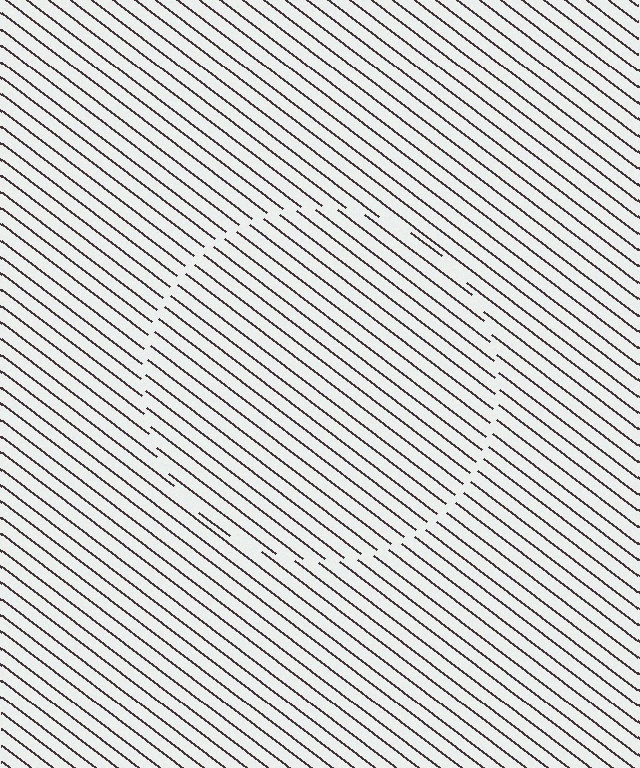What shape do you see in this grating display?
An illusory circle. The interior of the shape contains the same grating, shifted by half a period — the contour is defined by the phase discontinuity where line-ends from the inner and outer gratings abut.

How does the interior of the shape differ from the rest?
The interior of the shape contains the same grating, shifted by half a period — the contour is defined by the phase discontinuity where line-ends from the inner and outer gratings abut.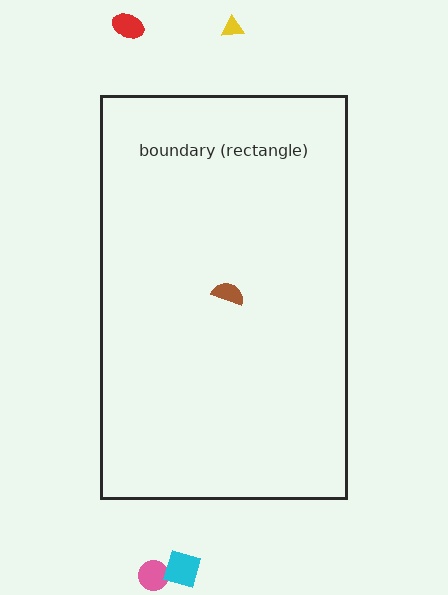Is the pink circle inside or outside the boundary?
Outside.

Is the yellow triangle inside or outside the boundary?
Outside.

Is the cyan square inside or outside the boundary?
Outside.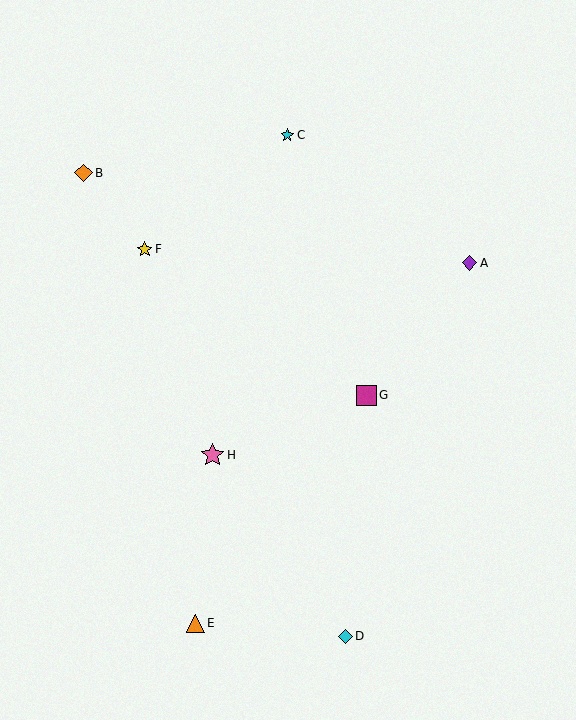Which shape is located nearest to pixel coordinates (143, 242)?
The yellow star (labeled F) at (145, 249) is nearest to that location.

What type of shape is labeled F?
Shape F is a yellow star.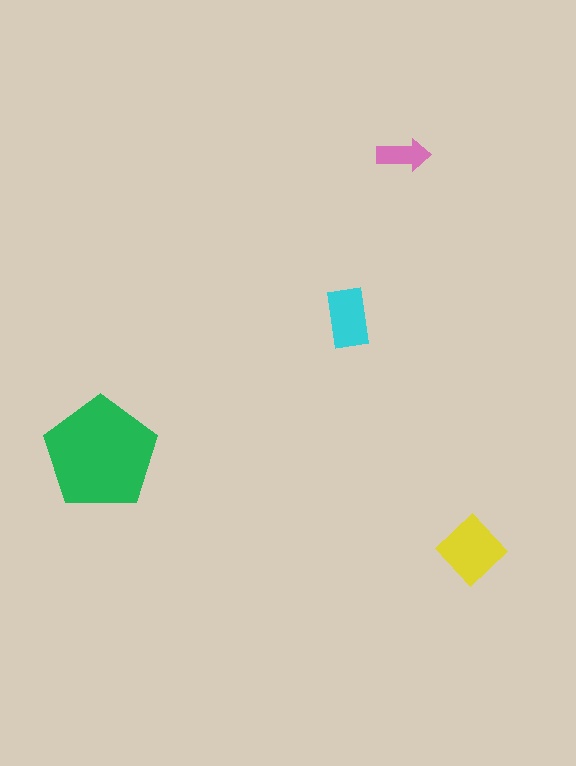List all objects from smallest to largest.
The pink arrow, the cyan rectangle, the yellow diamond, the green pentagon.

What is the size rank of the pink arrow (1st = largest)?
4th.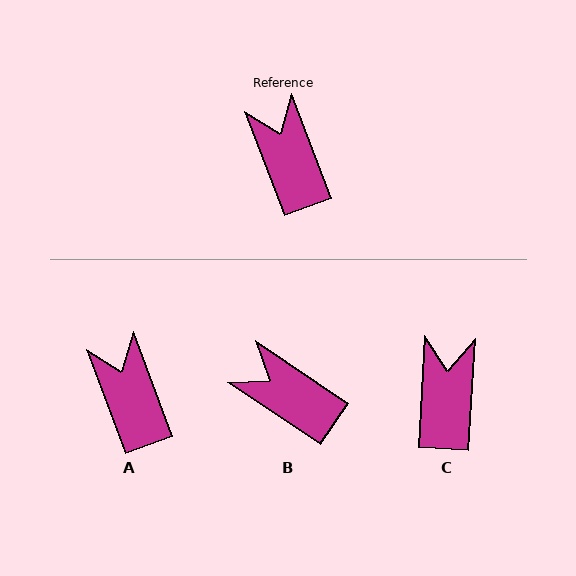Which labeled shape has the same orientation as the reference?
A.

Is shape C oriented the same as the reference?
No, it is off by about 24 degrees.